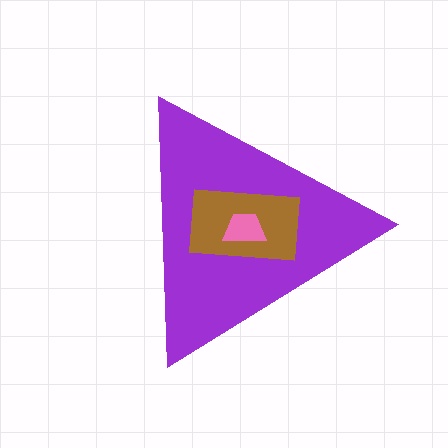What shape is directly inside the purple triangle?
The brown rectangle.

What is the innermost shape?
The pink trapezoid.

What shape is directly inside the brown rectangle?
The pink trapezoid.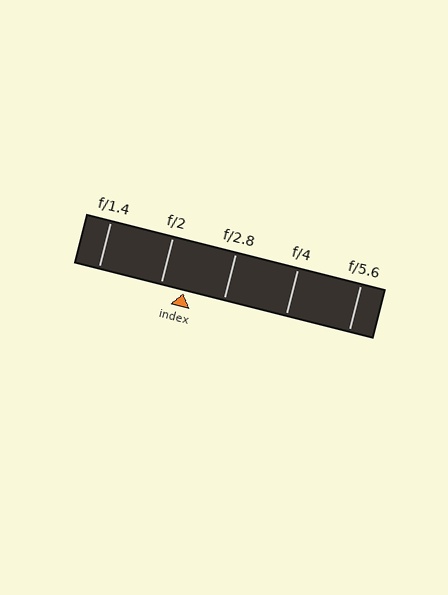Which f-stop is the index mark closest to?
The index mark is closest to f/2.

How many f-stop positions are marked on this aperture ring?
There are 5 f-stop positions marked.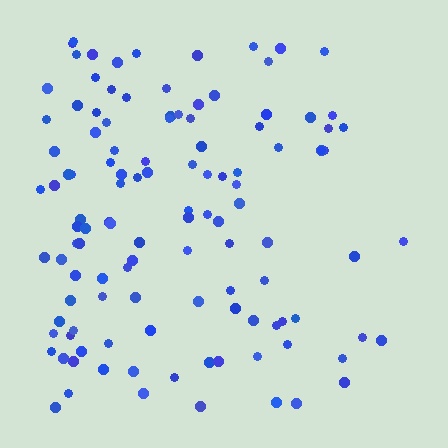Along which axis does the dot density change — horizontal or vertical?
Horizontal.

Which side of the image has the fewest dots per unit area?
The right.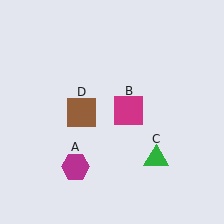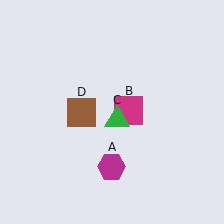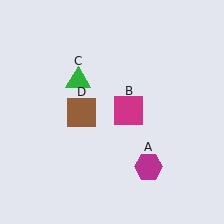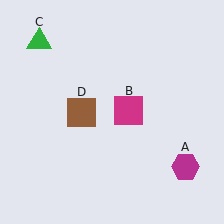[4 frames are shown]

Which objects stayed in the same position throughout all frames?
Magenta square (object B) and brown square (object D) remained stationary.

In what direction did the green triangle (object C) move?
The green triangle (object C) moved up and to the left.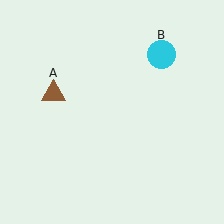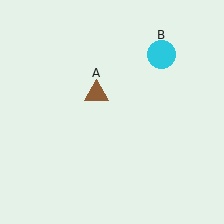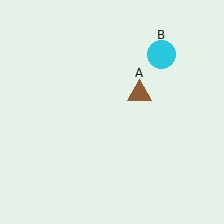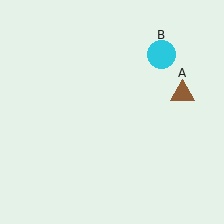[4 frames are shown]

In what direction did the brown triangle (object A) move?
The brown triangle (object A) moved right.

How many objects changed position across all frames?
1 object changed position: brown triangle (object A).